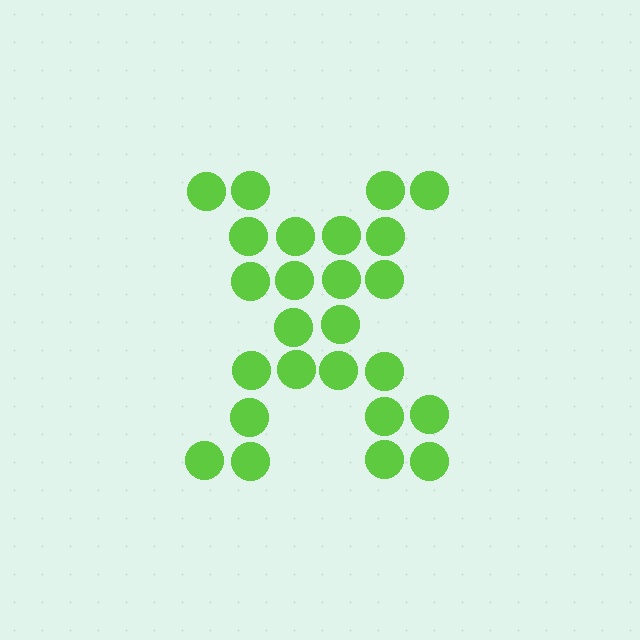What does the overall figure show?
The overall figure shows the letter X.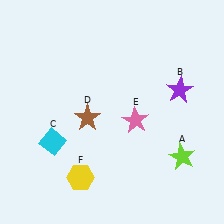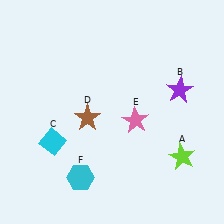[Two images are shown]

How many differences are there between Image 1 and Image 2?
There is 1 difference between the two images.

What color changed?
The hexagon (F) changed from yellow in Image 1 to cyan in Image 2.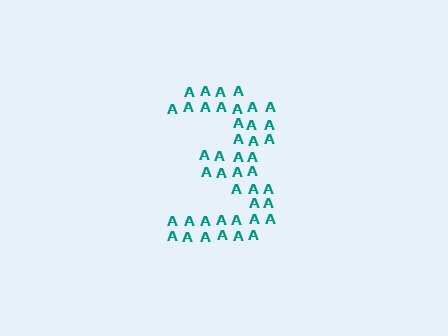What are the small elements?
The small elements are letter A's.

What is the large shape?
The large shape is the digit 3.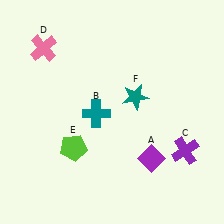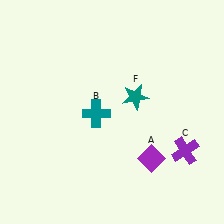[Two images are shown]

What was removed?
The pink cross (D), the lime pentagon (E) were removed in Image 2.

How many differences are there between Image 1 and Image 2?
There are 2 differences between the two images.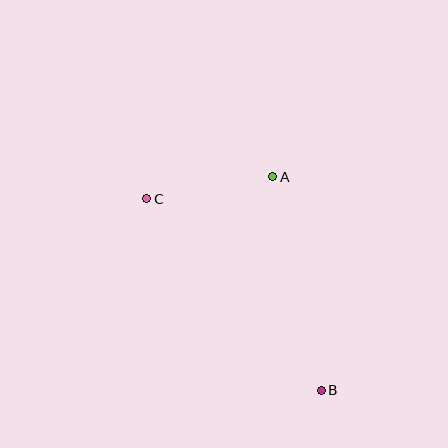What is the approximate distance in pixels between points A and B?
The distance between A and B is approximately 219 pixels.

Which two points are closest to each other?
Points A and C are closest to each other.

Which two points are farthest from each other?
Points B and C are farthest from each other.